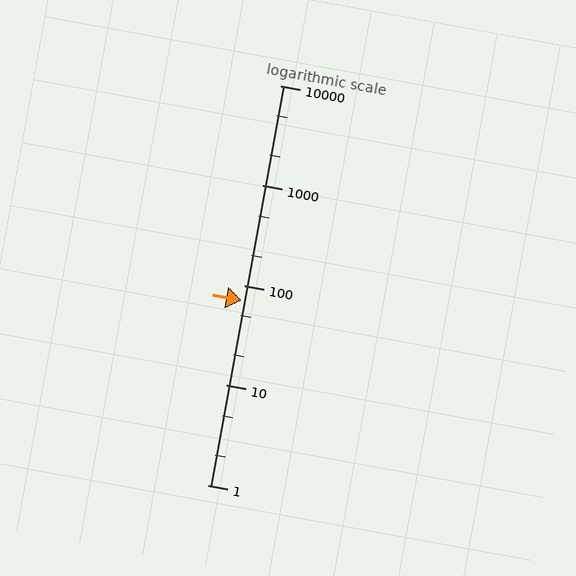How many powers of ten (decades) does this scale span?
The scale spans 4 decades, from 1 to 10000.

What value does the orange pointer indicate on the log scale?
The pointer indicates approximately 71.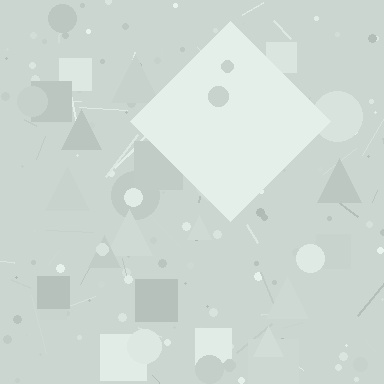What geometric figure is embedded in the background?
A diamond is embedded in the background.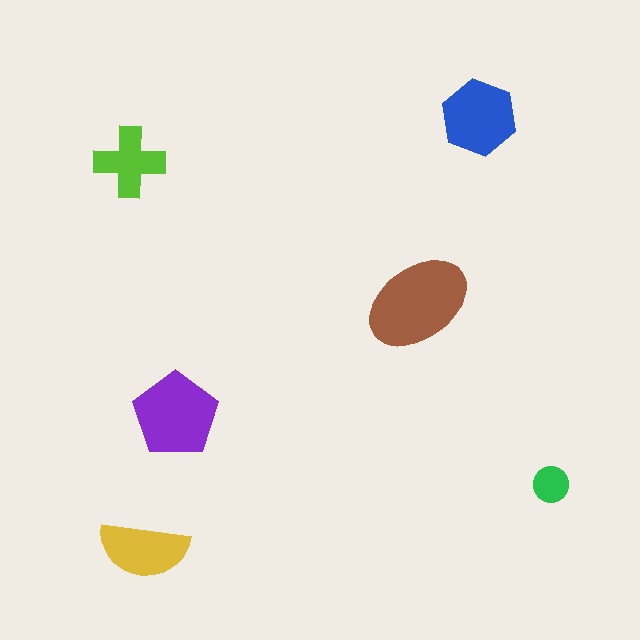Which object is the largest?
The brown ellipse.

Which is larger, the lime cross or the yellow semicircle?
The yellow semicircle.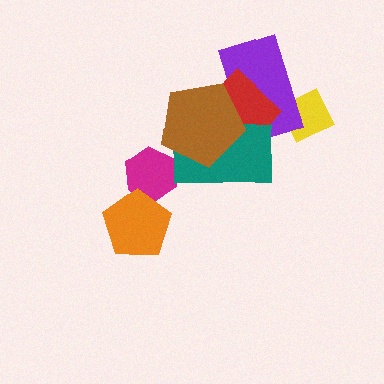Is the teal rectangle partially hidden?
Yes, it is partially covered by another shape.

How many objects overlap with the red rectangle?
3 objects overlap with the red rectangle.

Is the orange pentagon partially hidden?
No, no other shape covers it.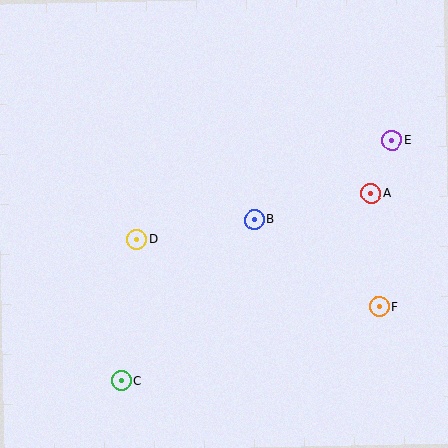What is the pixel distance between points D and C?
The distance between D and C is 142 pixels.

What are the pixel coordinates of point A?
Point A is at (371, 193).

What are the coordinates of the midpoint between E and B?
The midpoint between E and B is at (323, 180).